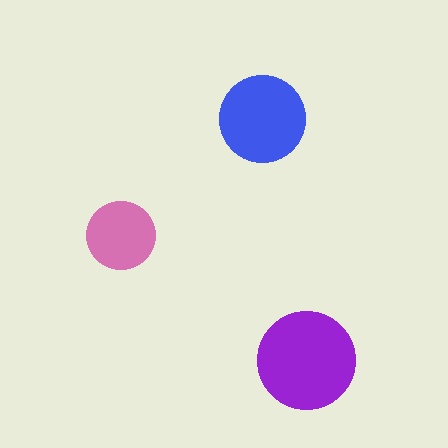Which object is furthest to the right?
The purple circle is rightmost.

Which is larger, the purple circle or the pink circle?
The purple one.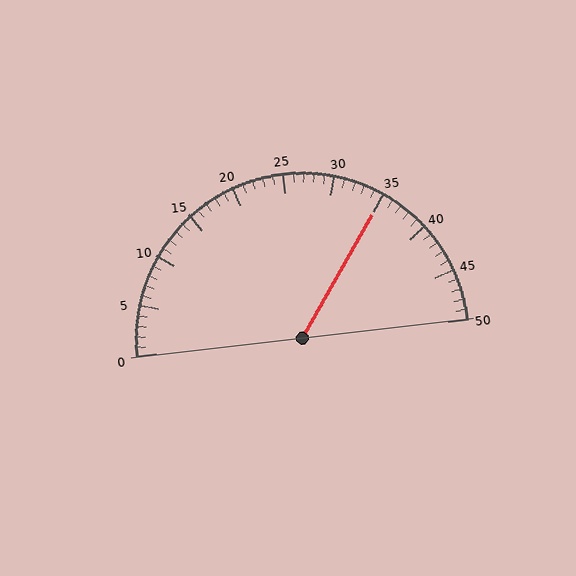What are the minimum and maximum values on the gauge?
The gauge ranges from 0 to 50.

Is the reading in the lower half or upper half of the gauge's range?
The reading is in the upper half of the range (0 to 50).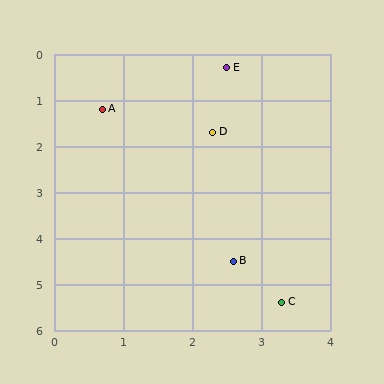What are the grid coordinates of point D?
Point D is at approximately (2.3, 1.7).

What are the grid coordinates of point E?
Point E is at approximately (2.5, 0.3).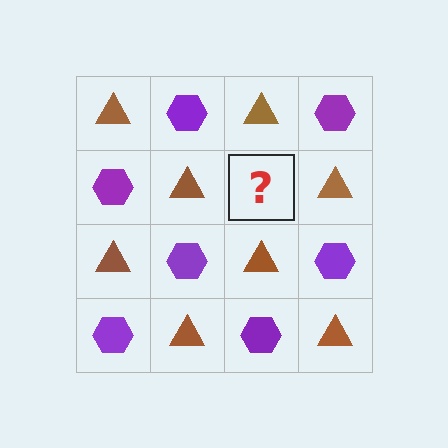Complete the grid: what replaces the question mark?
The question mark should be replaced with a purple hexagon.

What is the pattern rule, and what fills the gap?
The rule is that it alternates brown triangle and purple hexagon in a checkerboard pattern. The gap should be filled with a purple hexagon.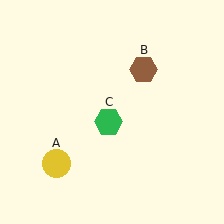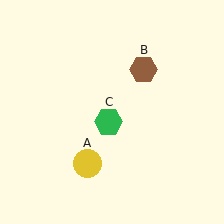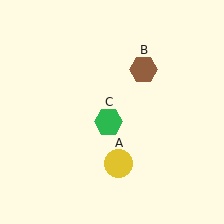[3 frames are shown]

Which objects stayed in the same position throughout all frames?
Brown hexagon (object B) and green hexagon (object C) remained stationary.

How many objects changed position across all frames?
1 object changed position: yellow circle (object A).